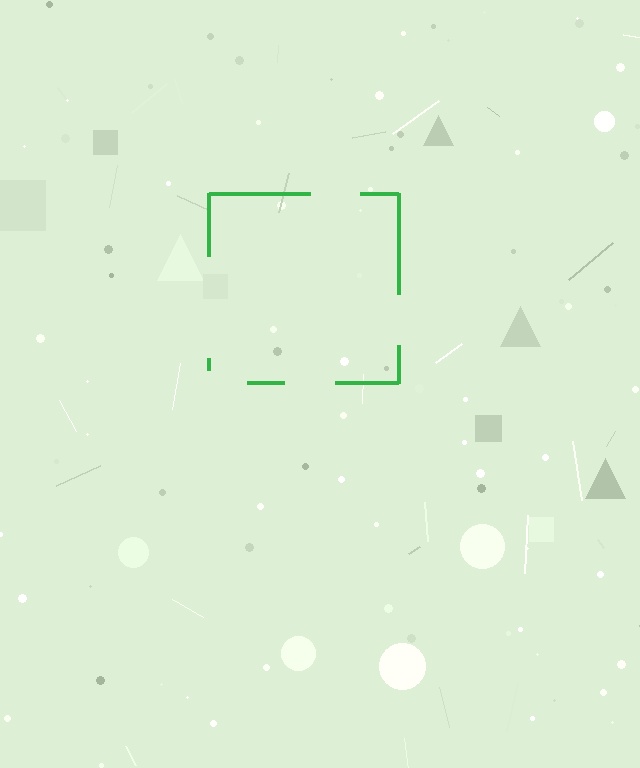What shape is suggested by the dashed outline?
The dashed outline suggests a square.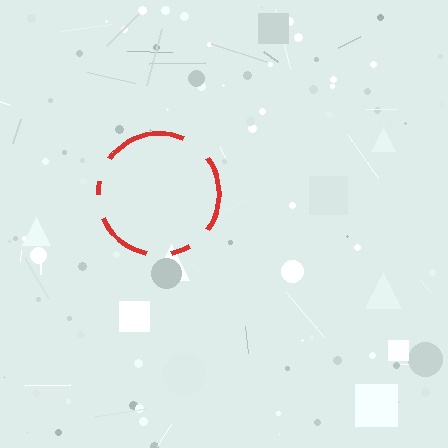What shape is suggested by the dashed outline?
The dashed outline suggests a circle.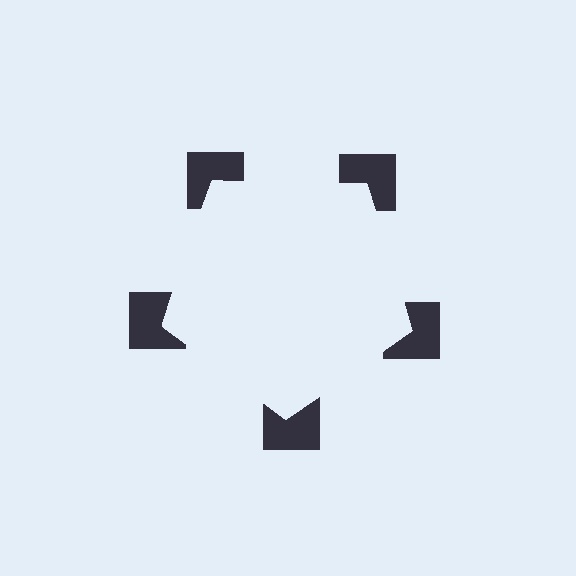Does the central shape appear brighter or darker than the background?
It typically appears slightly brighter than the background, even though no actual brightness change is drawn.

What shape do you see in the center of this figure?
An illusory pentagon — its edges are inferred from the aligned wedge cuts in the notched squares, not physically drawn.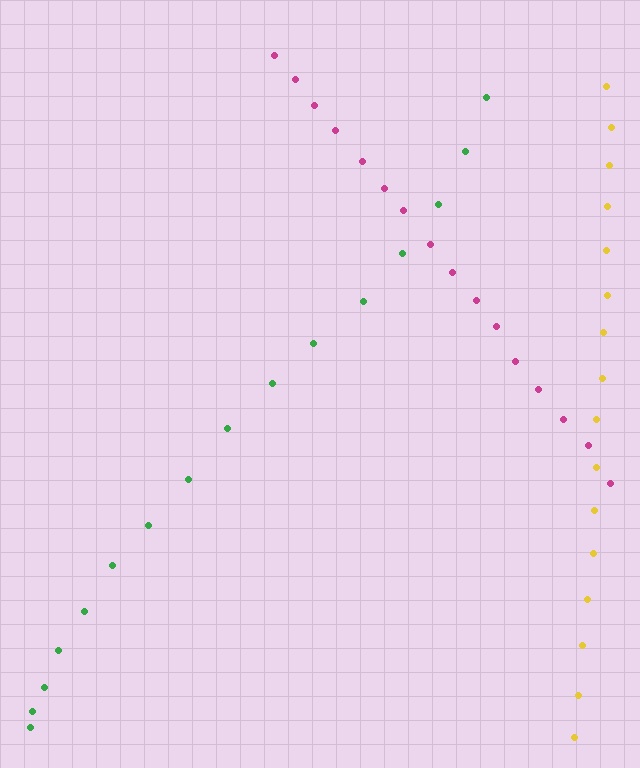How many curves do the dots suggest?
There are 3 distinct paths.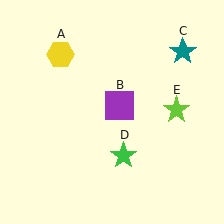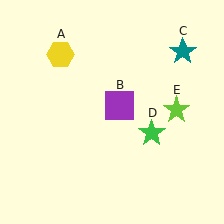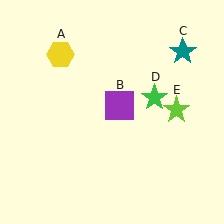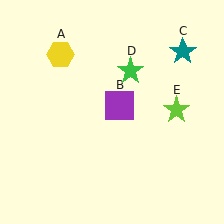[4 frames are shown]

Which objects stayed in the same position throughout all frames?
Yellow hexagon (object A) and purple square (object B) and teal star (object C) and lime star (object E) remained stationary.